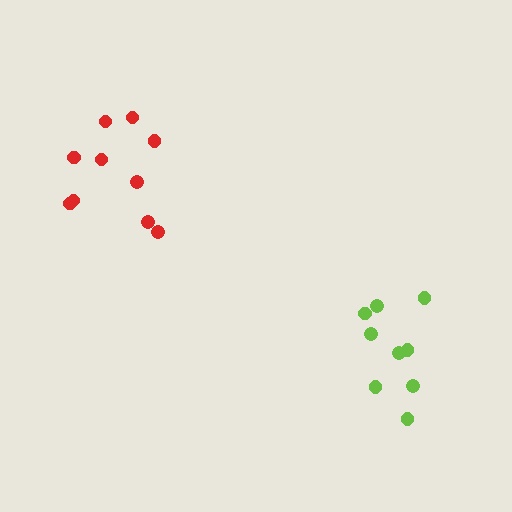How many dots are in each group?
Group 1: 9 dots, Group 2: 10 dots (19 total).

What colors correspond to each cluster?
The clusters are colored: lime, red.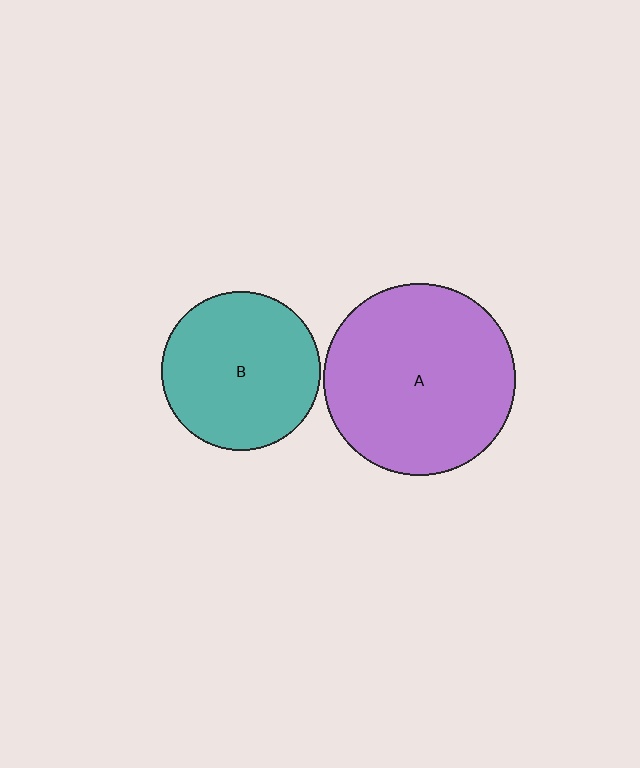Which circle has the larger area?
Circle A (purple).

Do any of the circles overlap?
No, none of the circles overlap.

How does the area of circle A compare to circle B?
Approximately 1.5 times.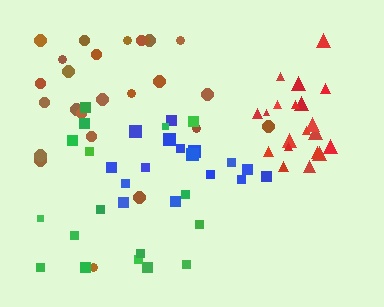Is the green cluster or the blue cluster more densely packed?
Blue.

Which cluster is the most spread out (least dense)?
Green.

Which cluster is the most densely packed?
Red.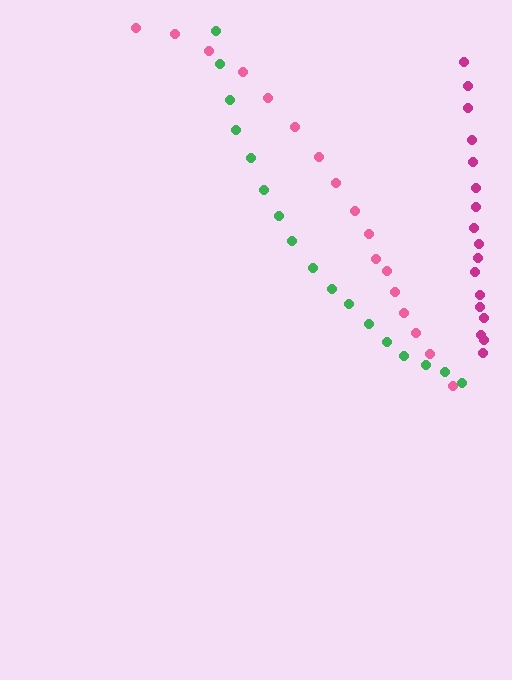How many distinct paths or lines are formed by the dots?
There are 3 distinct paths.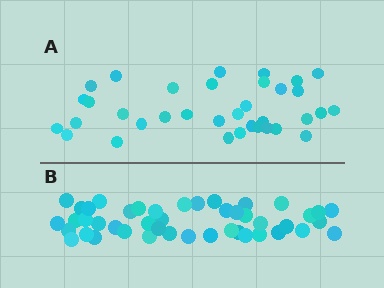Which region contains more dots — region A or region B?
Region B (the bottom region) has more dots.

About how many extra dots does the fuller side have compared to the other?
Region B has roughly 10 or so more dots than region A.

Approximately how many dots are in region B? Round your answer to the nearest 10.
About 40 dots. (The exact count is 45, which rounds to 40.)